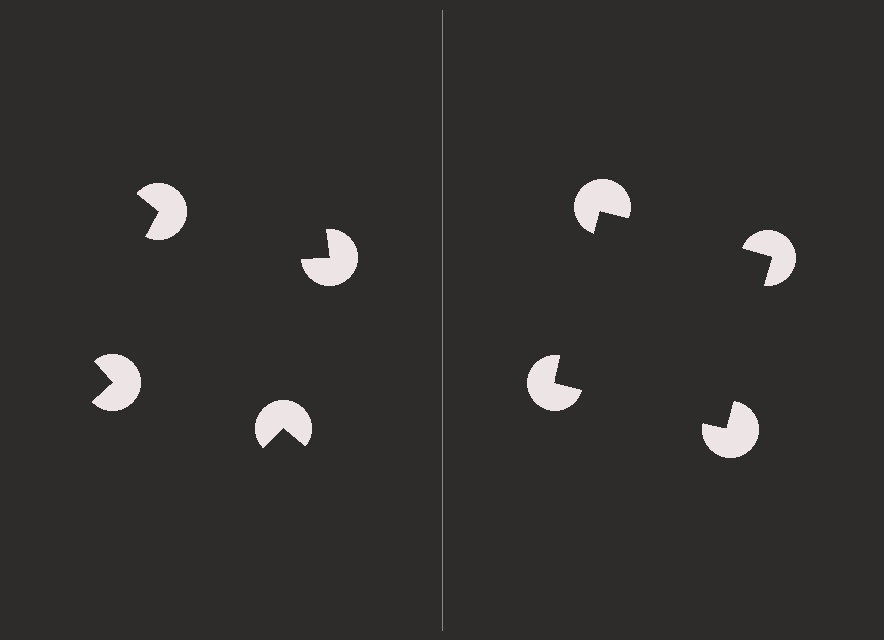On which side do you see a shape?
An illusory square appears on the right side. On the left side the wedge cuts are rotated, so no coherent shape forms.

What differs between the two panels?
The pac-man discs are positioned identically on both sides; only the wedge orientations differ. On the right they align to a square; on the left they are misaligned.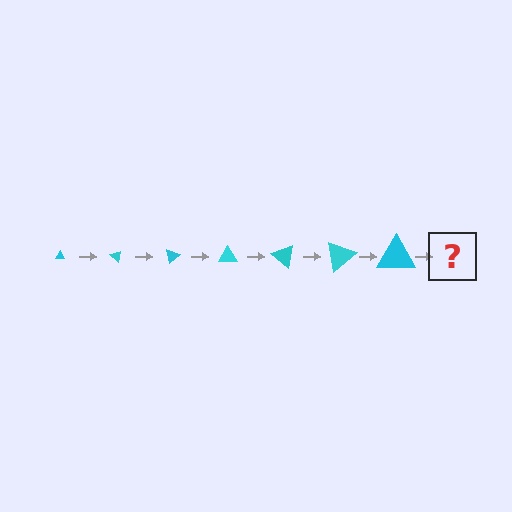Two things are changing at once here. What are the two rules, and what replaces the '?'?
The two rules are that the triangle grows larger each step and it rotates 40 degrees each step. The '?' should be a triangle, larger than the previous one and rotated 280 degrees from the start.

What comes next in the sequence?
The next element should be a triangle, larger than the previous one and rotated 280 degrees from the start.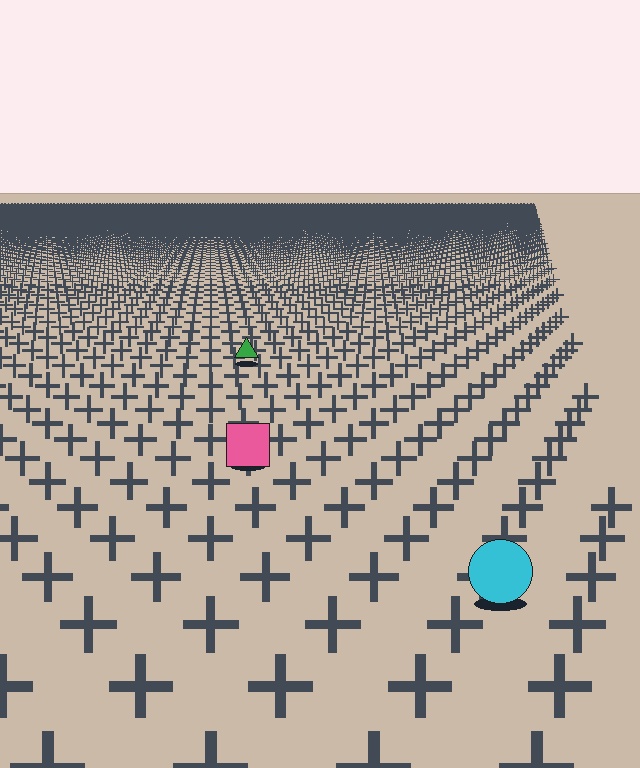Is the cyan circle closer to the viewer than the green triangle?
Yes. The cyan circle is closer — you can tell from the texture gradient: the ground texture is coarser near it.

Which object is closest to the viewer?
The cyan circle is closest. The texture marks near it are larger and more spread out.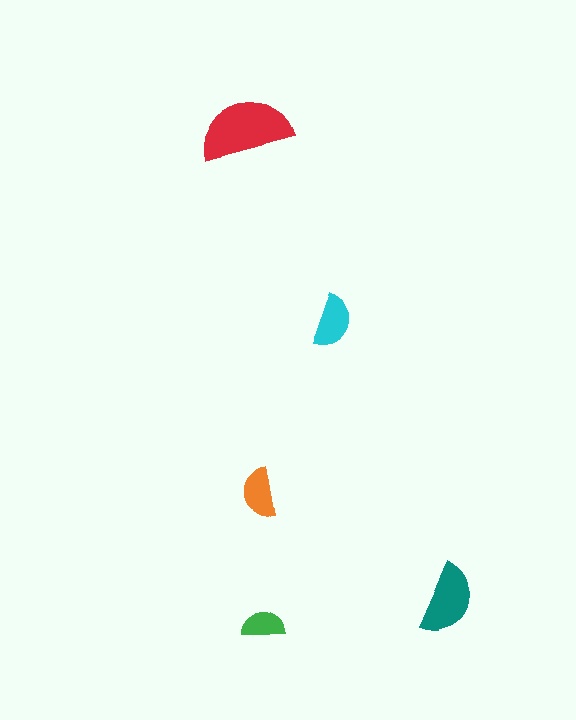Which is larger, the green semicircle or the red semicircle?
The red one.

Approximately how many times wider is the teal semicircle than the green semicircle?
About 1.5 times wider.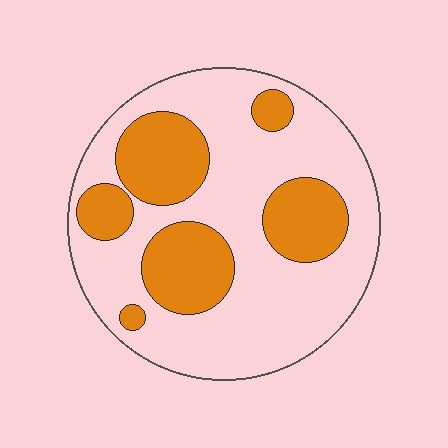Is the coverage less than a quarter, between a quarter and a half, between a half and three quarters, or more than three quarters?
Between a quarter and a half.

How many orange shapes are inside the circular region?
6.